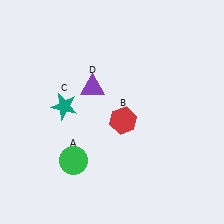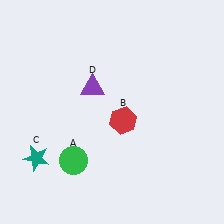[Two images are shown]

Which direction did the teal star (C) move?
The teal star (C) moved down.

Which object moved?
The teal star (C) moved down.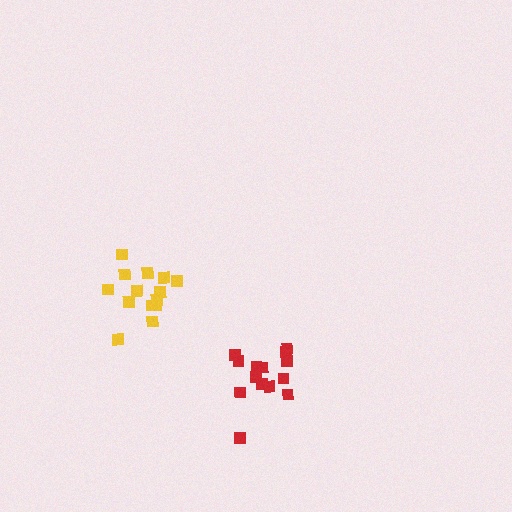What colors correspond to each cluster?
The clusters are colored: red, yellow.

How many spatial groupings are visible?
There are 2 spatial groupings.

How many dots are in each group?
Group 1: 14 dots, Group 2: 14 dots (28 total).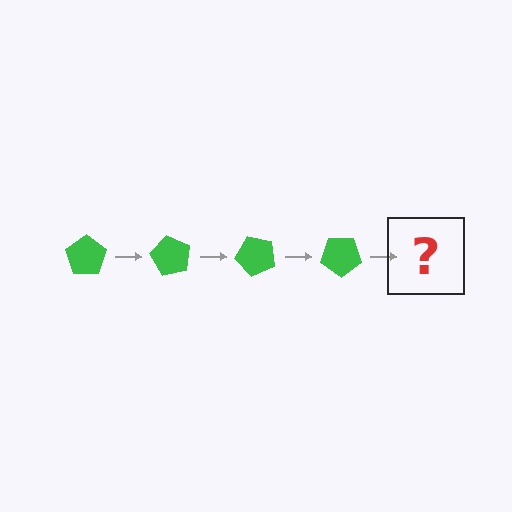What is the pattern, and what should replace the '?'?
The pattern is that the pentagon rotates 60 degrees each step. The '?' should be a green pentagon rotated 240 degrees.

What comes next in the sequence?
The next element should be a green pentagon rotated 240 degrees.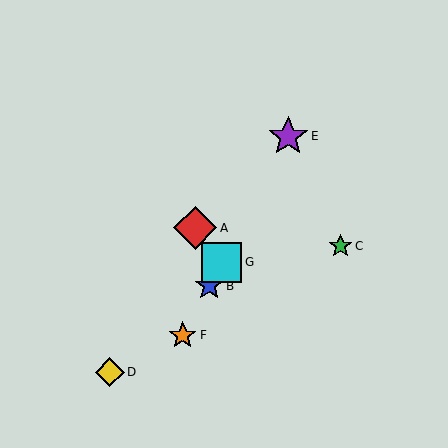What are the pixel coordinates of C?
Object C is at (341, 246).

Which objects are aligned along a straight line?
Objects B, E, F, G are aligned along a straight line.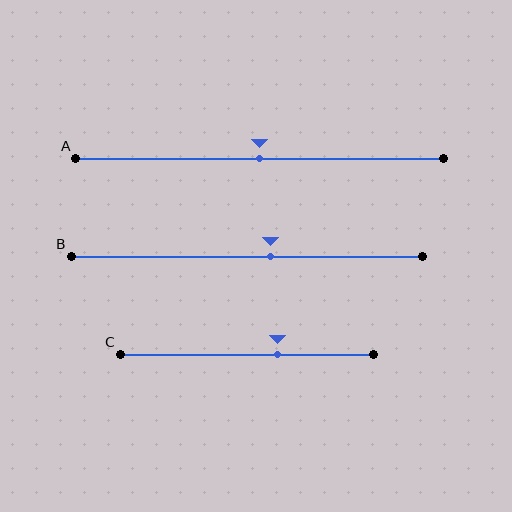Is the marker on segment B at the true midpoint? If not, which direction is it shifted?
No, the marker on segment B is shifted to the right by about 7% of the segment length.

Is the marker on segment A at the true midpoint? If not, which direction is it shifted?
Yes, the marker on segment A is at the true midpoint.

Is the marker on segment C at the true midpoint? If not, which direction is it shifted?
No, the marker on segment C is shifted to the right by about 12% of the segment length.